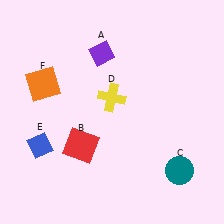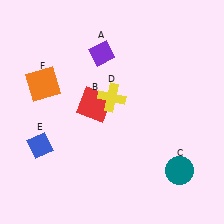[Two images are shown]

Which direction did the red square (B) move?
The red square (B) moved up.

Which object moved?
The red square (B) moved up.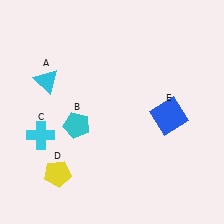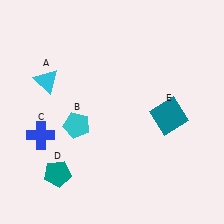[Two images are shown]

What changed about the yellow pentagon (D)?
In Image 1, D is yellow. In Image 2, it changed to teal.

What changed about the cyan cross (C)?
In Image 1, C is cyan. In Image 2, it changed to blue.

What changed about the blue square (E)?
In Image 1, E is blue. In Image 2, it changed to teal.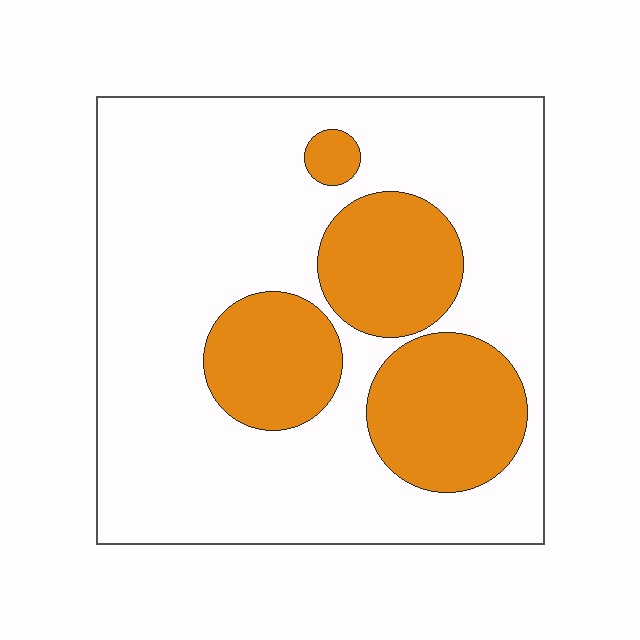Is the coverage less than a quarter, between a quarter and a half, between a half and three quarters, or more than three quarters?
Between a quarter and a half.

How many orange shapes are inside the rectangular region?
4.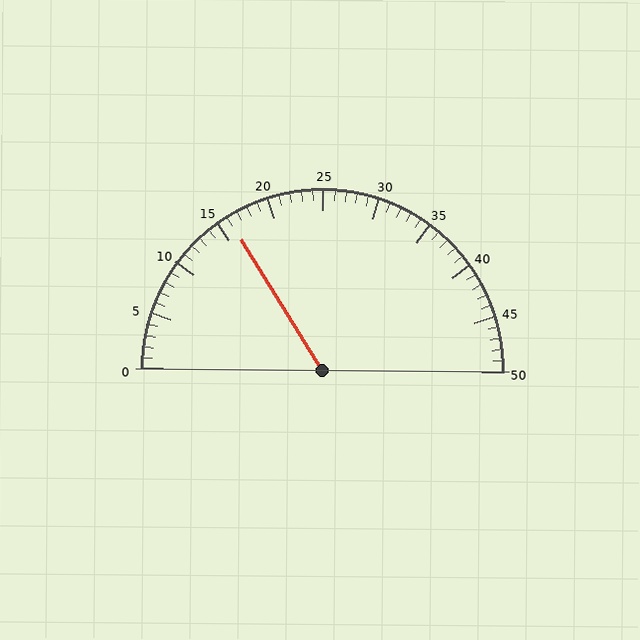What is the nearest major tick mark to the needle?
The nearest major tick mark is 15.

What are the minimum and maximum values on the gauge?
The gauge ranges from 0 to 50.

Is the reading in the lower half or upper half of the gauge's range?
The reading is in the lower half of the range (0 to 50).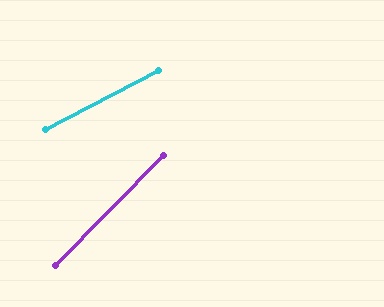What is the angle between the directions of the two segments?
Approximately 18 degrees.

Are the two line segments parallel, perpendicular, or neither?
Neither parallel nor perpendicular — they differ by about 18°.